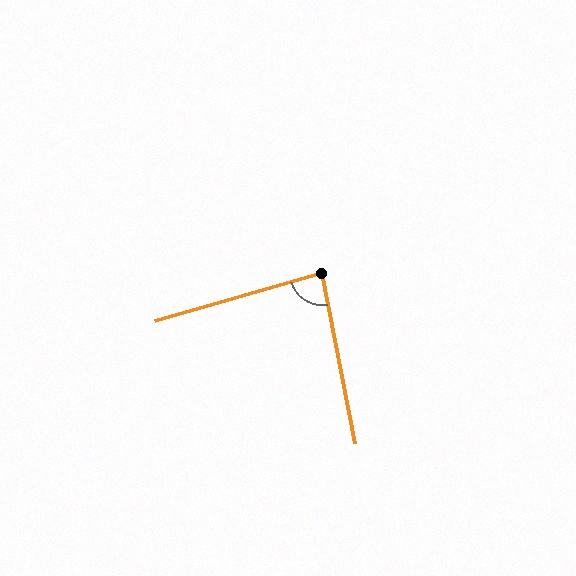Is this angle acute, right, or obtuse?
It is acute.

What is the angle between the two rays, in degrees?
Approximately 85 degrees.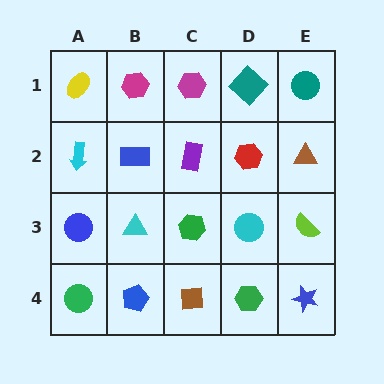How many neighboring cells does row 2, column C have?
4.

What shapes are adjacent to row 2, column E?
A teal circle (row 1, column E), a lime semicircle (row 3, column E), a red hexagon (row 2, column D).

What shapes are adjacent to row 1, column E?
A brown triangle (row 2, column E), a teal diamond (row 1, column D).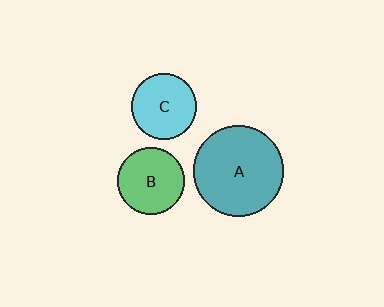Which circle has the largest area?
Circle A (teal).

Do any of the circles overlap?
No, none of the circles overlap.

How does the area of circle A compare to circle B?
Approximately 1.8 times.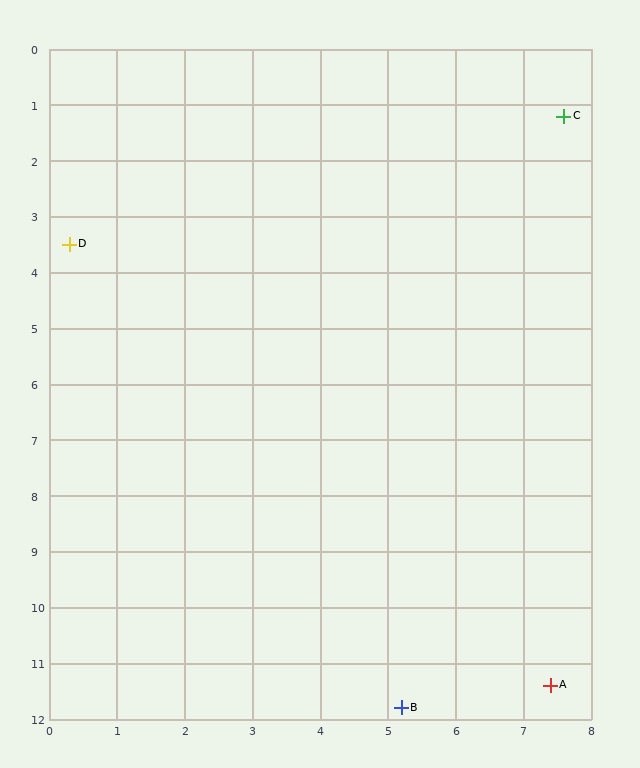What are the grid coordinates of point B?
Point B is at approximately (5.2, 11.8).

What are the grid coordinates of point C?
Point C is at approximately (7.6, 1.2).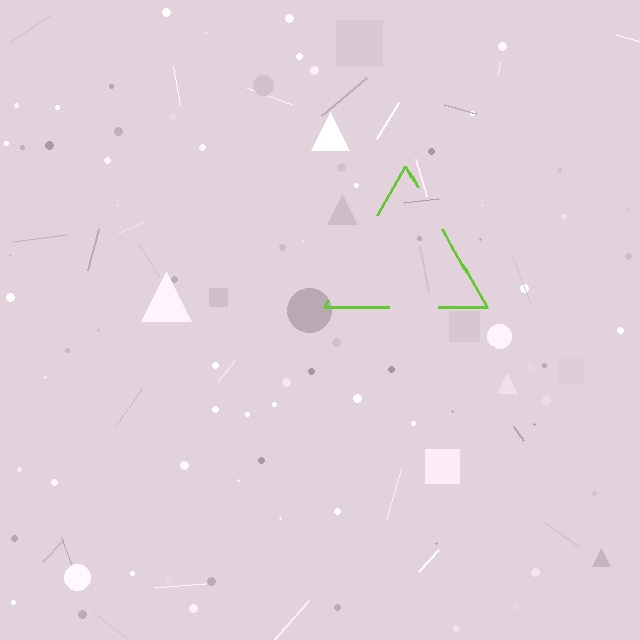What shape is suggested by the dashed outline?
The dashed outline suggests a triangle.